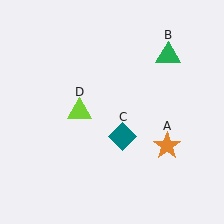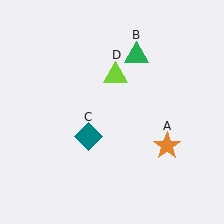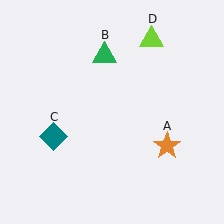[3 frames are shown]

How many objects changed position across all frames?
3 objects changed position: green triangle (object B), teal diamond (object C), lime triangle (object D).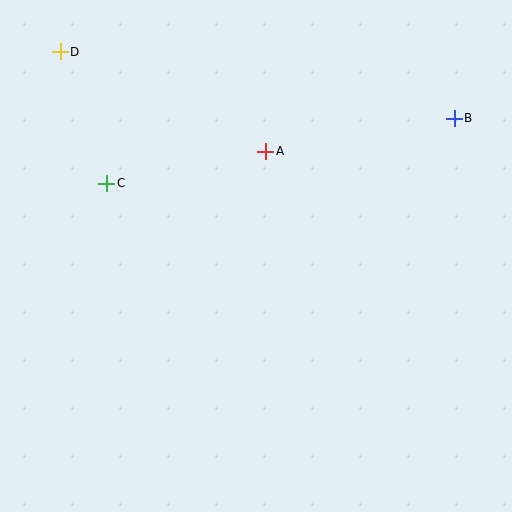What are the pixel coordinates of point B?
Point B is at (454, 118).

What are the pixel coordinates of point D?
Point D is at (60, 52).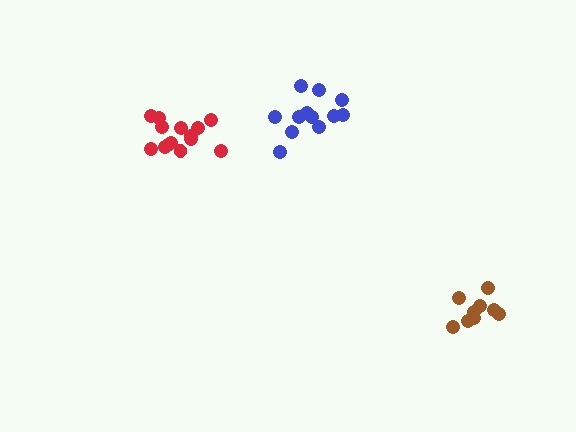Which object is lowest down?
The brown cluster is bottommost.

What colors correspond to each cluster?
The clusters are colored: blue, red, brown.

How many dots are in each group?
Group 1: 12 dots, Group 2: 14 dots, Group 3: 9 dots (35 total).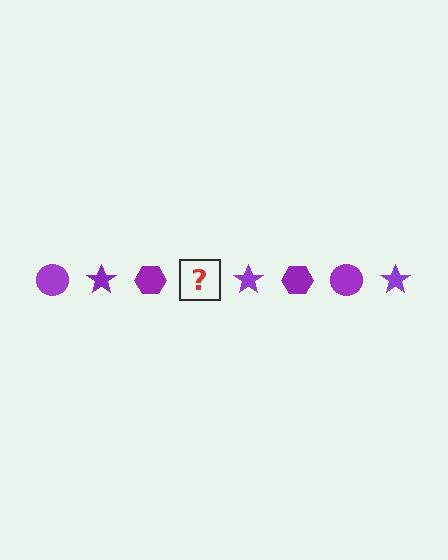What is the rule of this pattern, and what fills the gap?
The rule is that the pattern cycles through circle, star, hexagon shapes in purple. The gap should be filled with a purple circle.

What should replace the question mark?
The question mark should be replaced with a purple circle.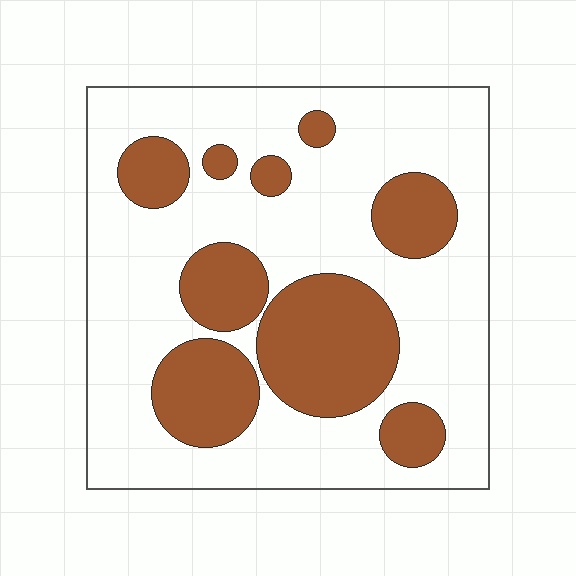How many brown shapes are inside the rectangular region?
9.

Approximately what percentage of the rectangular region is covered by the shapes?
Approximately 30%.